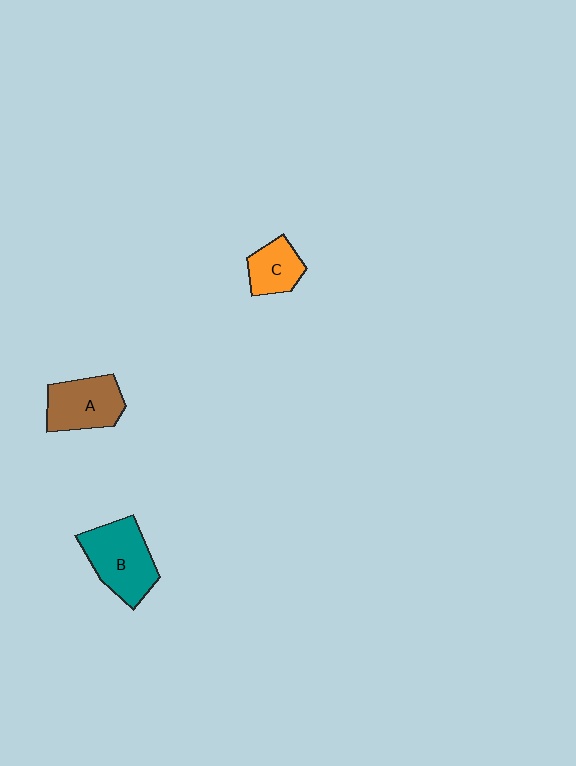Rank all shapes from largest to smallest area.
From largest to smallest: B (teal), A (brown), C (orange).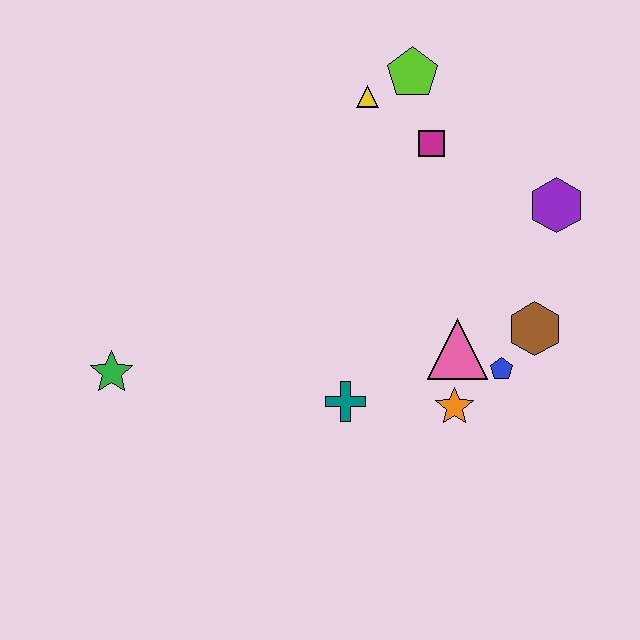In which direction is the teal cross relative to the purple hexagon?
The teal cross is to the left of the purple hexagon.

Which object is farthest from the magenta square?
The green star is farthest from the magenta square.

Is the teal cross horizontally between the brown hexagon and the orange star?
No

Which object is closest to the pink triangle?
The blue pentagon is closest to the pink triangle.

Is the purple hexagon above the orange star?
Yes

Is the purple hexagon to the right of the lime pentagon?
Yes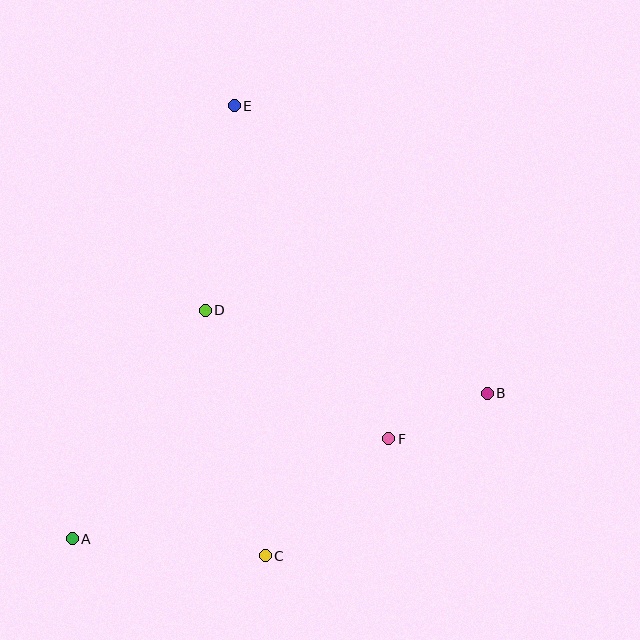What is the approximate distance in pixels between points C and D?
The distance between C and D is approximately 253 pixels.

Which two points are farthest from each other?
Points A and E are farthest from each other.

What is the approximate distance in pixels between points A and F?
The distance between A and F is approximately 332 pixels.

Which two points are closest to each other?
Points B and F are closest to each other.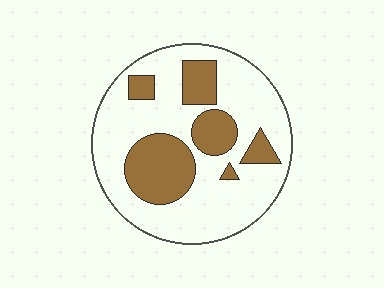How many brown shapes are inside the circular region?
6.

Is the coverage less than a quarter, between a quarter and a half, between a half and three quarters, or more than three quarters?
Between a quarter and a half.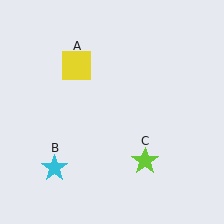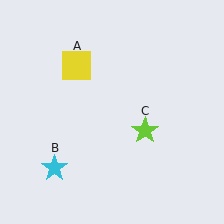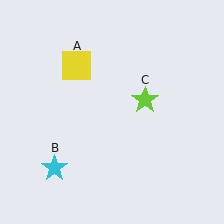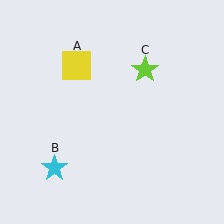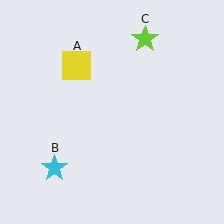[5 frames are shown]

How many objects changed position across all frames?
1 object changed position: lime star (object C).